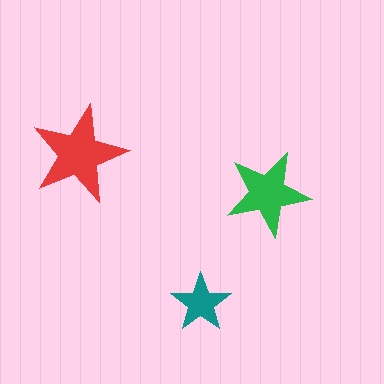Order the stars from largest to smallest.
the red one, the green one, the teal one.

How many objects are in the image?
There are 3 objects in the image.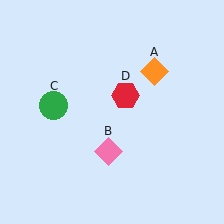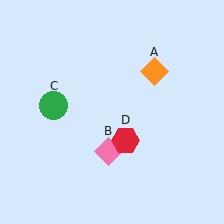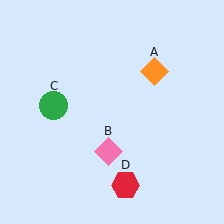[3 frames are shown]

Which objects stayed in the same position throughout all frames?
Orange diamond (object A) and pink diamond (object B) and green circle (object C) remained stationary.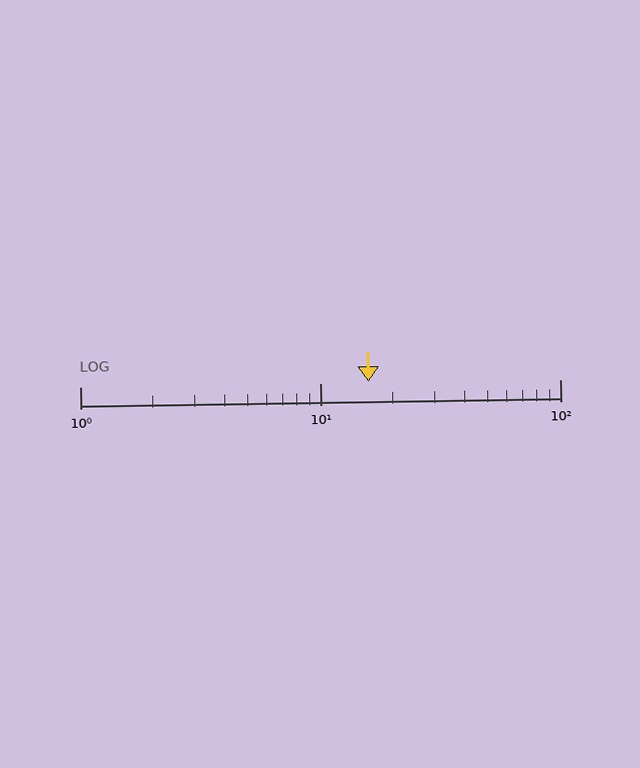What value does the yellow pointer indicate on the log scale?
The pointer indicates approximately 16.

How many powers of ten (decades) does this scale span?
The scale spans 2 decades, from 1 to 100.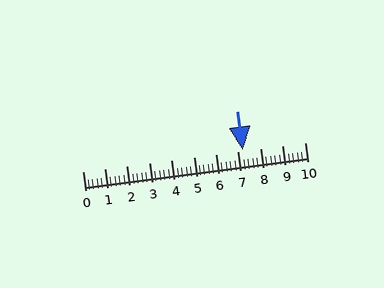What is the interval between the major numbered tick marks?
The major tick marks are spaced 1 units apart.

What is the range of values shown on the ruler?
The ruler shows values from 0 to 10.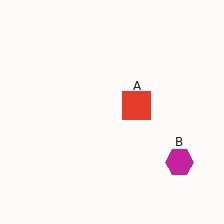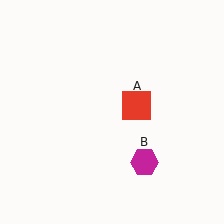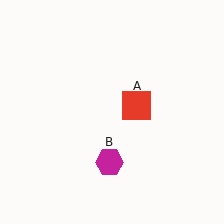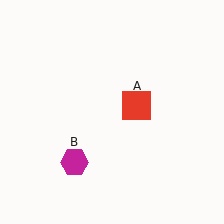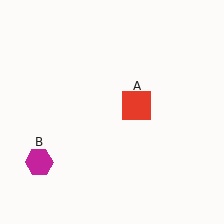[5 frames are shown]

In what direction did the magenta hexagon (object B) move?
The magenta hexagon (object B) moved left.